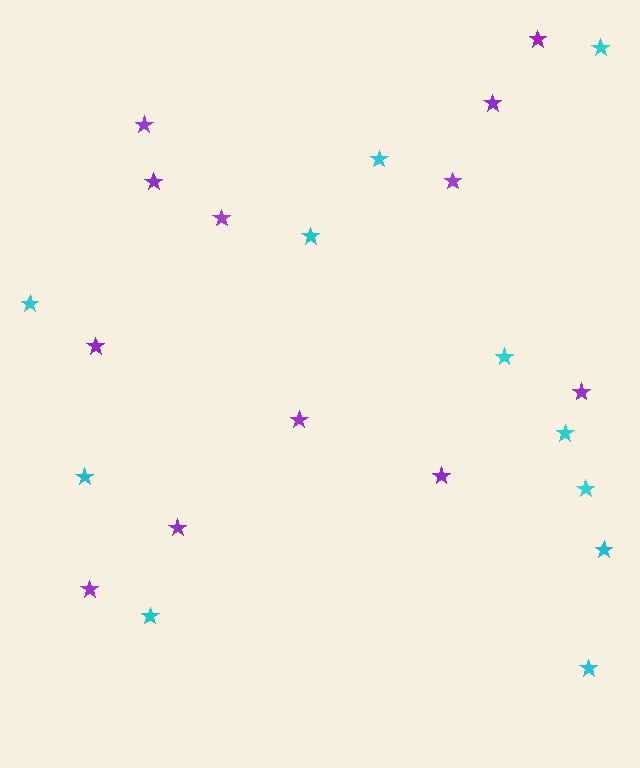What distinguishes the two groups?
There are 2 groups: one group of cyan stars (11) and one group of purple stars (12).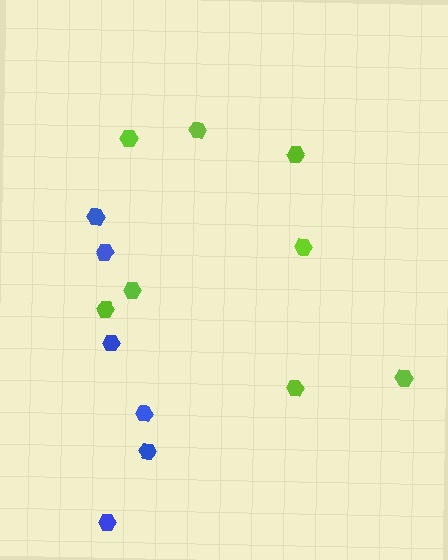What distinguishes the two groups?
There are 2 groups: one group of blue hexagons (6) and one group of lime hexagons (8).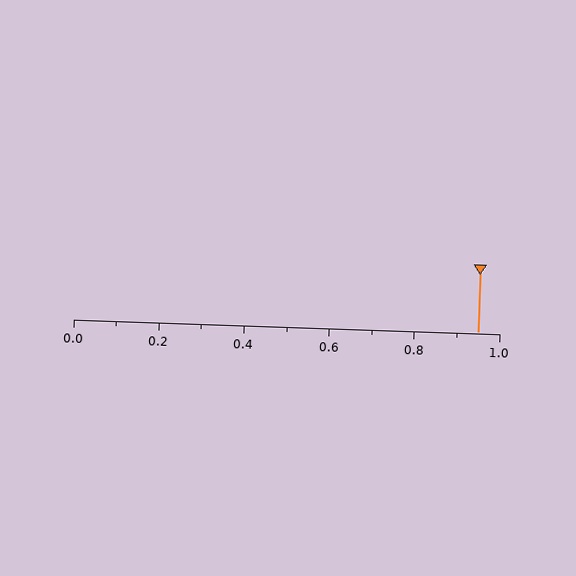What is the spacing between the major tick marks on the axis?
The major ticks are spaced 0.2 apart.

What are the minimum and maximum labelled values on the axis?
The axis runs from 0.0 to 1.0.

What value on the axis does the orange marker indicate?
The marker indicates approximately 0.95.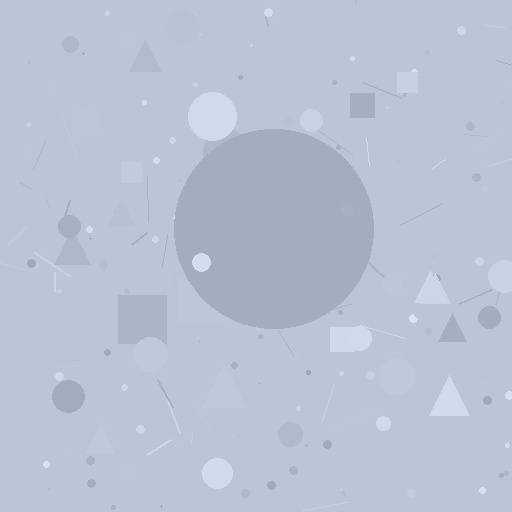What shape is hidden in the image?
A circle is hidden in the image.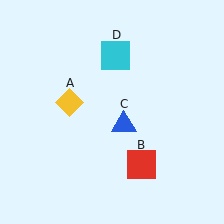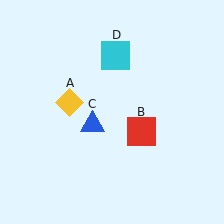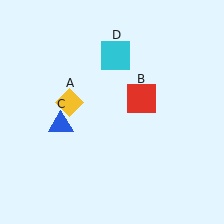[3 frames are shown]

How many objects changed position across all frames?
2 objects changed position: red square (object B), blue triangle (object C).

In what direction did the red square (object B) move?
The red square (object B) moved up.